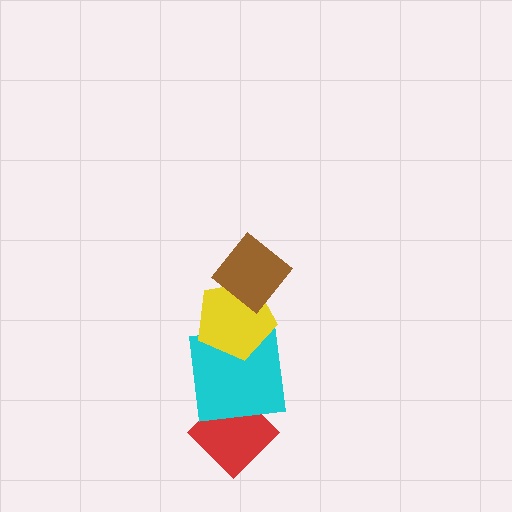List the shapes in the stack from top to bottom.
From top to bottom: the brown diamond, the yellow pentagon, the cyan square, the red diamond.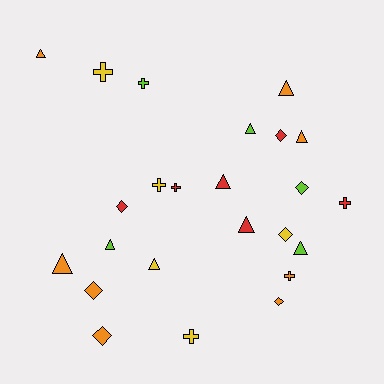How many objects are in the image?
There are 24 objects.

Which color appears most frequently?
Orange, with 8 objects.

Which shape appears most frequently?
Triangle, with 10 objects.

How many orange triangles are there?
There are 4 orange triangles.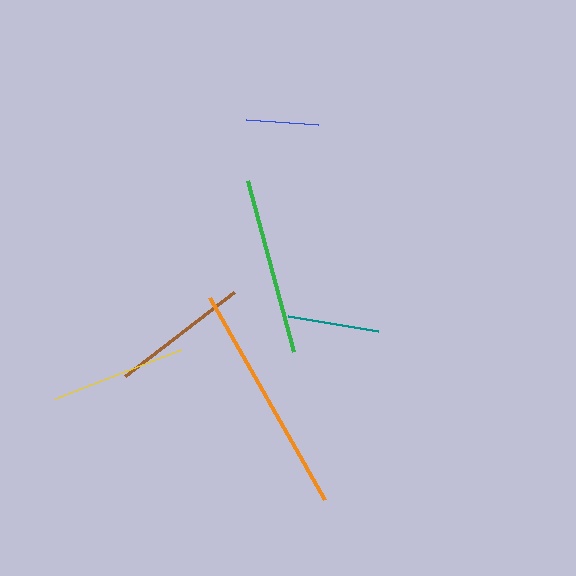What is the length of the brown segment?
The brown segment is approximately 137 pixels long.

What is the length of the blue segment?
The blue segment is approximately 72 pixels long.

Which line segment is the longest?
The orange line is the longest at approximately 233 pixels.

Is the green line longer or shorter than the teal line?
The green line is longer than the teal line.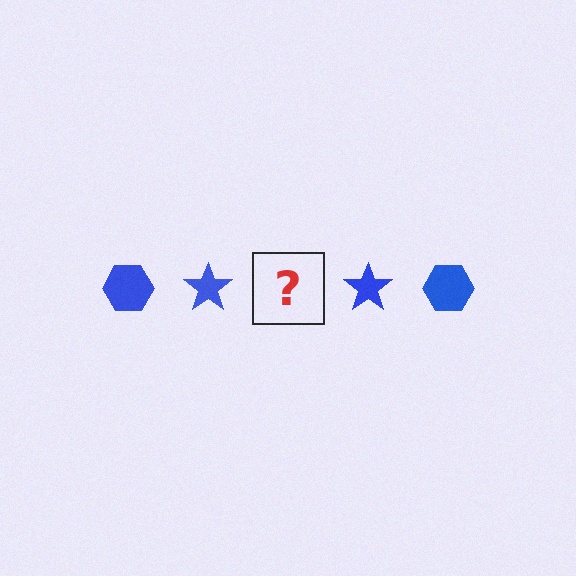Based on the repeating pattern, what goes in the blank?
The blank should be a blue hexagon.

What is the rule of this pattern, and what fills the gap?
The rule is that the pattern cycles through hexagon, star shapes in blue. The gap should be filled with a blue hexagon.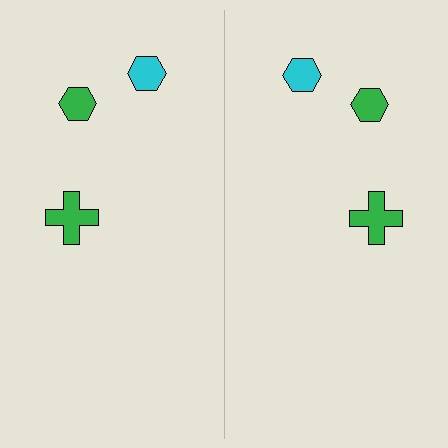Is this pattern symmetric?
Yes, this pattern has bilateral (reflection) symmetry.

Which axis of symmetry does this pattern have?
The pattern has a vertical axis of symmetry running through the center of the image.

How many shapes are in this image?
There are 6 shapes in this image.